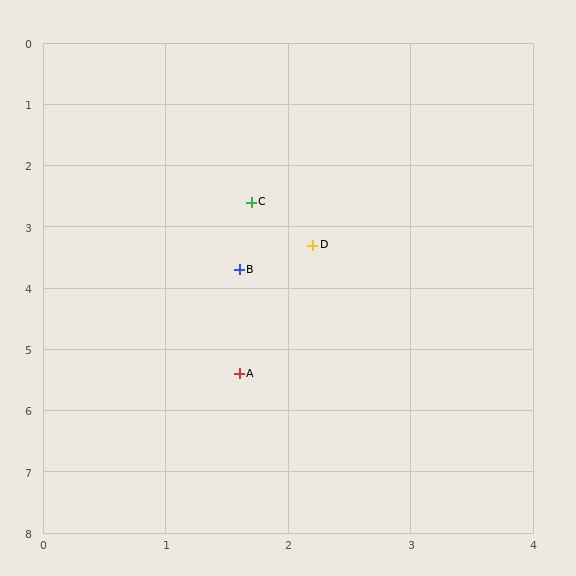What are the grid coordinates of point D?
Point D is at approximately (2.2, 3.3).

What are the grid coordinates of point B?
Point B is at approximately (1.6, 3.7).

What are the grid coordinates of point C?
Point C is at approximately (1.7, 2.6).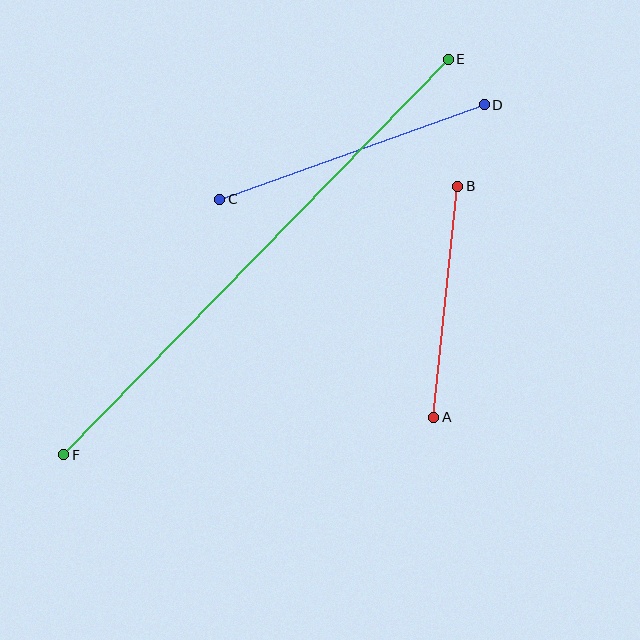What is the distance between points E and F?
The distance is approximately 552 pixels.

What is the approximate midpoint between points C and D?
The midpoint is at approximately (352, 152) pixels.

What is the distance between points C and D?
The distance is approximately 281 pixels.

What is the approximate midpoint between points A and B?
The midpoint is at approximately (446, 302) pixels.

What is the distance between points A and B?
The distance is approximately 232 pixels.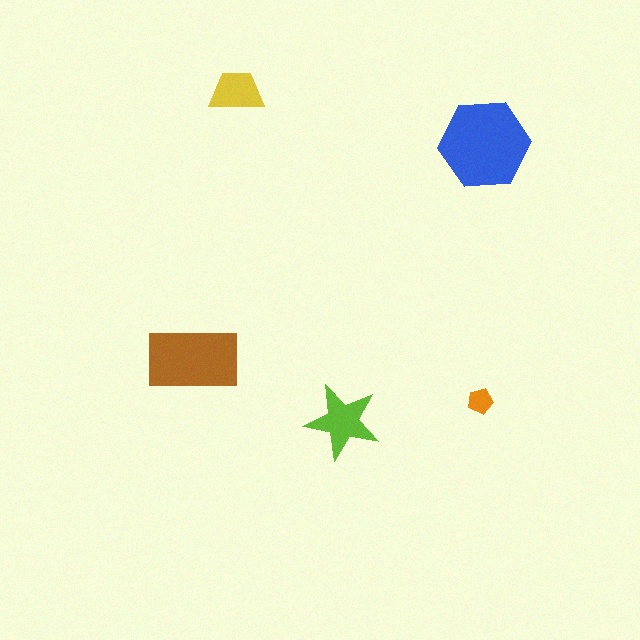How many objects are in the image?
There are 5 objects in the image.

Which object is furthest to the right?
The blue hexagon is rightmost.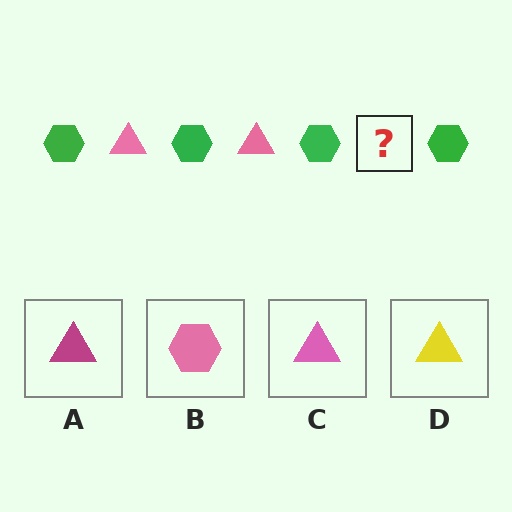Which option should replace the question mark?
Option C.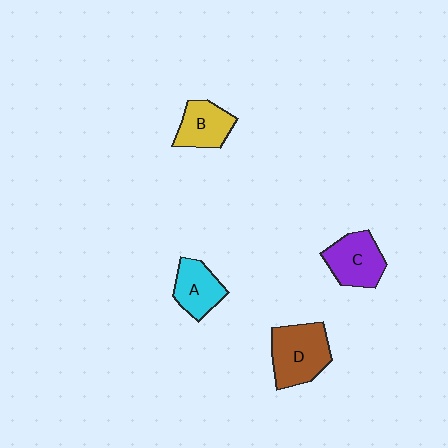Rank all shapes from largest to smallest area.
From largest to smallest: D (brown), C (purple), B (yellow), A (cyan).